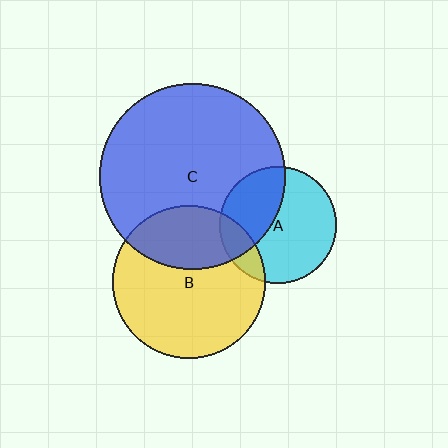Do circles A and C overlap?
Yes.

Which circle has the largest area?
Circle C (blue).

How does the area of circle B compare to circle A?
Approximately 1.7 times.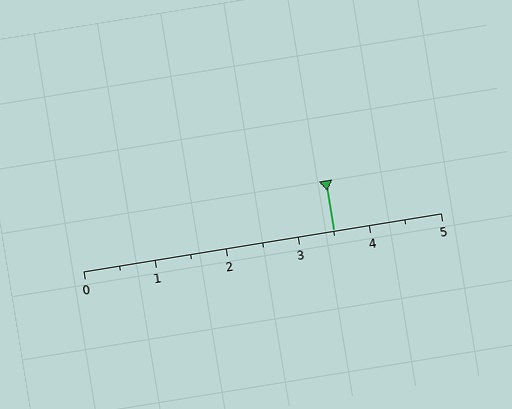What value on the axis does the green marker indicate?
The marker indicates approximately 3.5.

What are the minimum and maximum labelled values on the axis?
The axis runs from 0 to 5.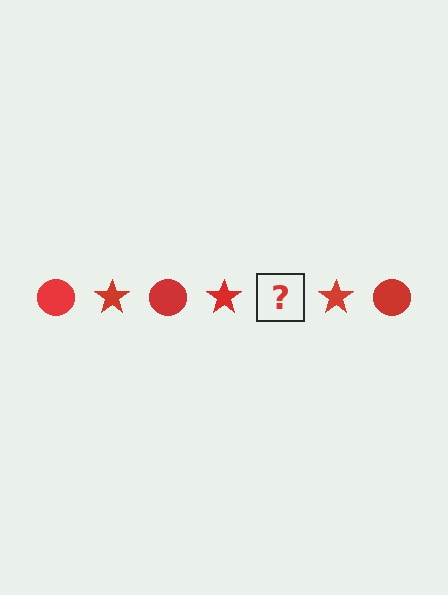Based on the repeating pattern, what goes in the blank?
The blank should be a red circle.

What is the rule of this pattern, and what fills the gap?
The rule is that the pattern cycles through circle, star shapes in red. The gap should be filled with a red circle.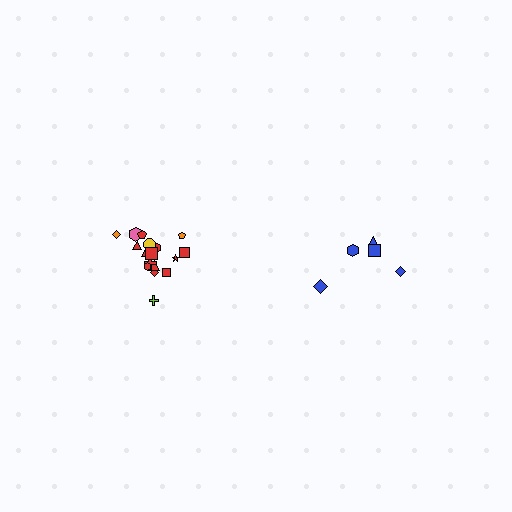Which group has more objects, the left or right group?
The left group.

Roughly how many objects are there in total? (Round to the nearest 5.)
Roughly 25 objects in total.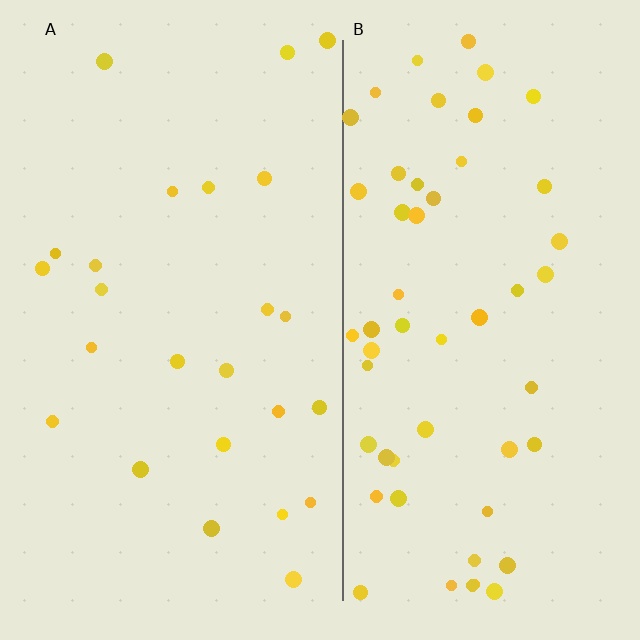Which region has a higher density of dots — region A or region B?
B (the right).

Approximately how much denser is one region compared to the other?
Approximately 2.2× — region B over region A.